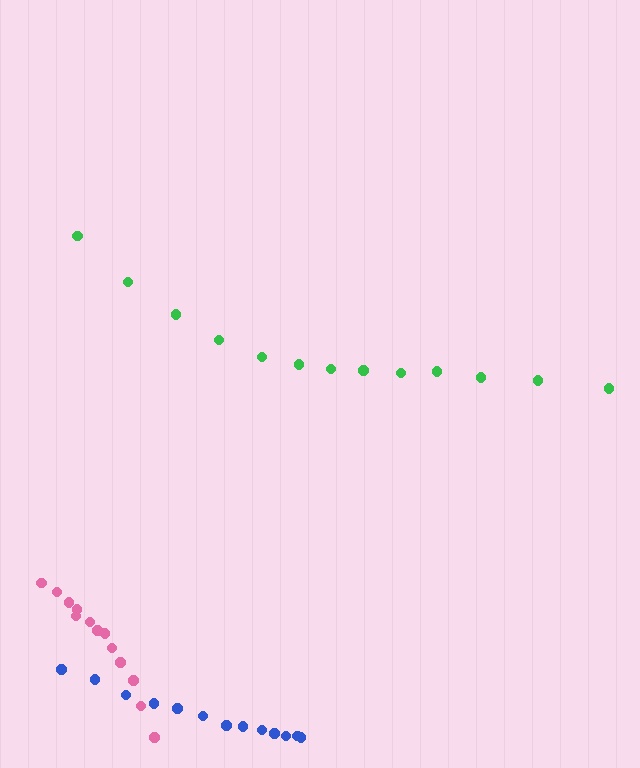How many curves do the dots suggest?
There are 3 distinct paths.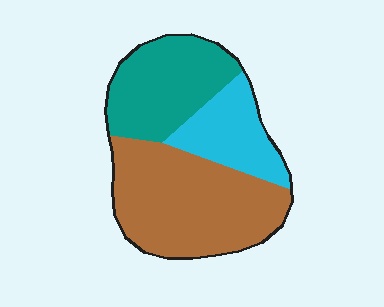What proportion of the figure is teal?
Teal takes up about one third (1/3) of the figure.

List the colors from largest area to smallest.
From largest to smallest: brown, teal, cyan.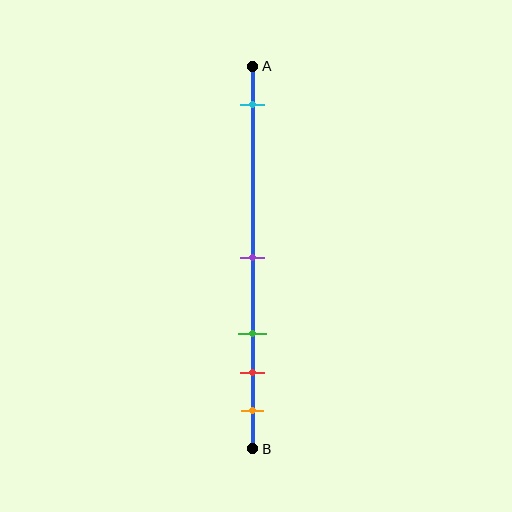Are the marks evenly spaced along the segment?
No, the marks are not evenly spaced.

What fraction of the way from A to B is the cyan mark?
The cyan mark is approximately 10% (0.1) of the way from A to B.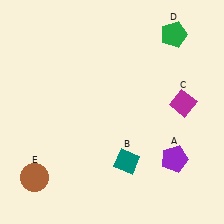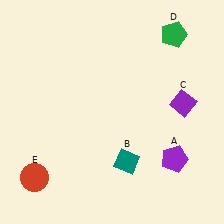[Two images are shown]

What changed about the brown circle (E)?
In Image 1, E is brown. In Image 2, it changed to red.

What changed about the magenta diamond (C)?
In Image 1, C is magenta. In Image 2, it changed to purple.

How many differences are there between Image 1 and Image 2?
There are 2 differences between the two images.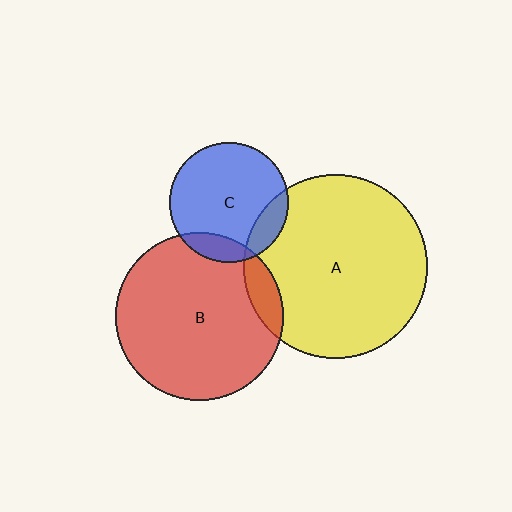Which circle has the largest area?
Circle A (yellow).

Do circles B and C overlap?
Yes.